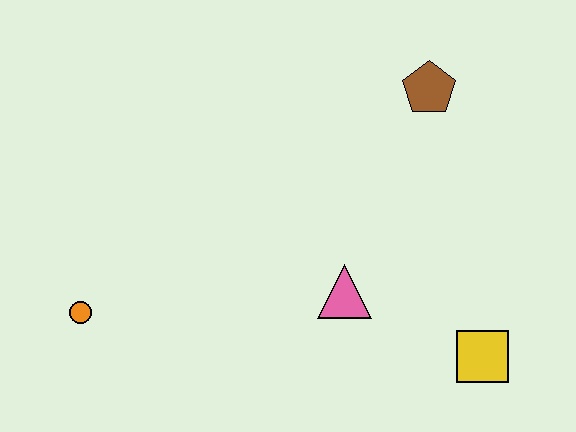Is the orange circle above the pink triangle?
No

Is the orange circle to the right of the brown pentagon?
No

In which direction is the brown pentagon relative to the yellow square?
The brown pentagon is above the yellow square.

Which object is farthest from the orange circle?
The brown pentagon is farthest from the orange circle.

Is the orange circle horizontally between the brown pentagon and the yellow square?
No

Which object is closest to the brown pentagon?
The pink triangle is closest to the brown pentagon.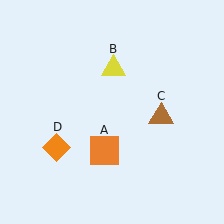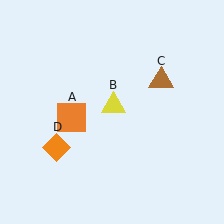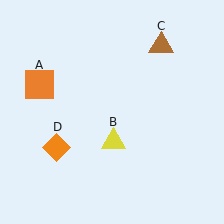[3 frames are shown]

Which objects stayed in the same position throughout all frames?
Orange diamond (object D) remained stationary.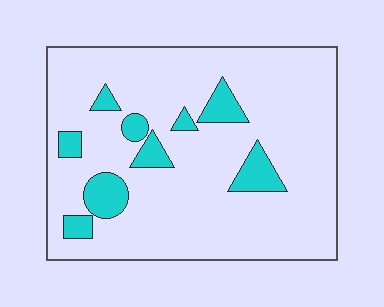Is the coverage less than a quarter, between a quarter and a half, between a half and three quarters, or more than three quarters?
Less than a quarter.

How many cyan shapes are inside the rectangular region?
9.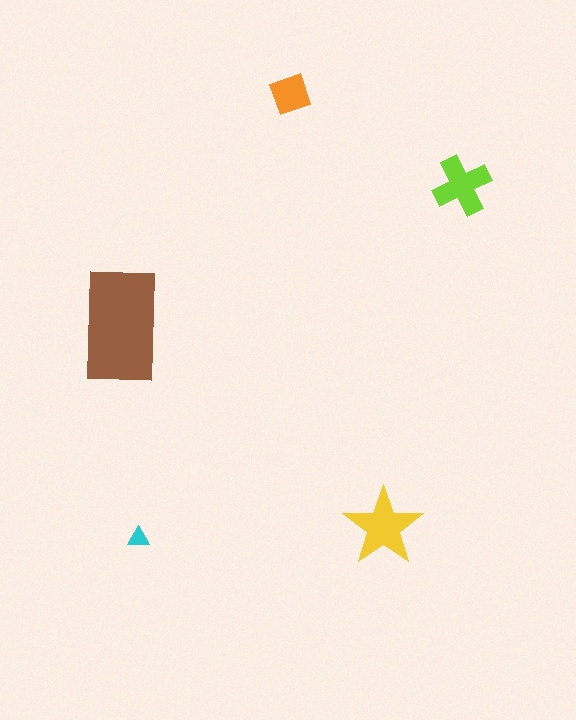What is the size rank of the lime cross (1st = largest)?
3rd.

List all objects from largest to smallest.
The brown rectangle, the yellow star, the lime cross, the orange square, the cyan triangle.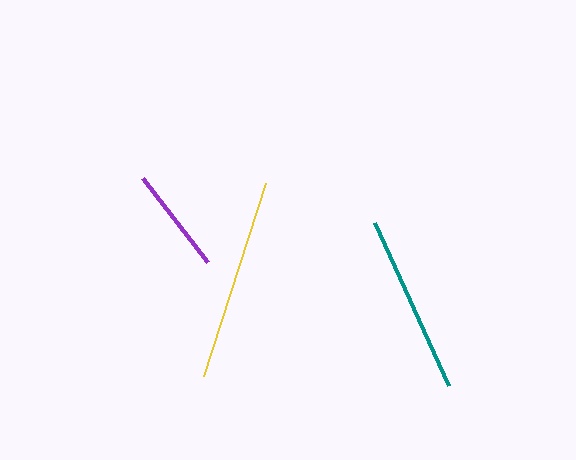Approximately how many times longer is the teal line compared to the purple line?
The teal line is approximately 1.7 times the length of the purple line.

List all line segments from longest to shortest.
From longest to shortest: yellow, teal, purple.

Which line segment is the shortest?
The purple line is the shortest at approximately 107 pixels.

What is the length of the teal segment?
The teal segment is approximately 179 pixels long.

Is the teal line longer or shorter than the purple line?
The teal line is longer than the purple line.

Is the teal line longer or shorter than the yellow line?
The yellow line is longer than the teal line.